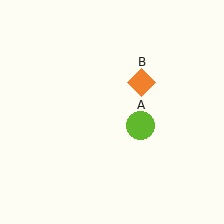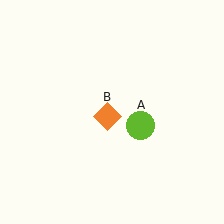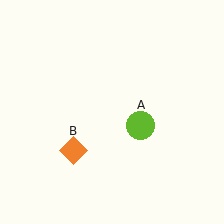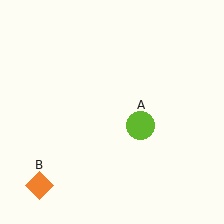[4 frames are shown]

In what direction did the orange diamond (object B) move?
The orange diamond (object B) moved down and to the left.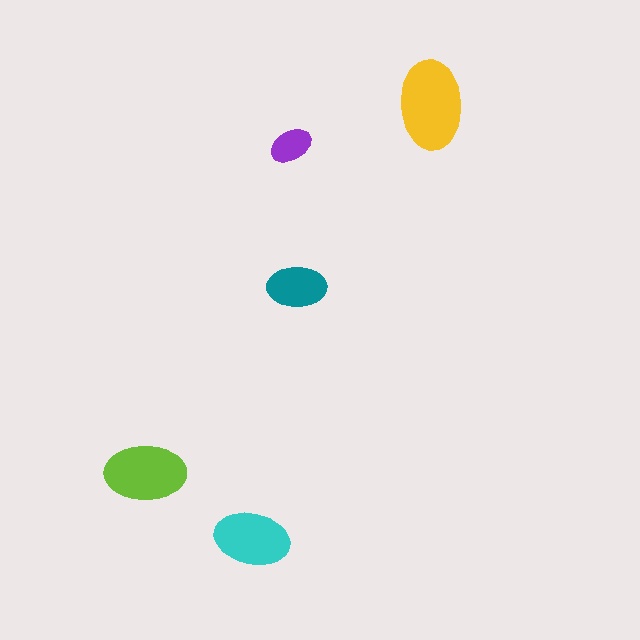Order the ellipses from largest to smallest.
the yellow one, the lime one, the cyan one, the teal one, the purple one.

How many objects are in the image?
There are 5 objects in the image.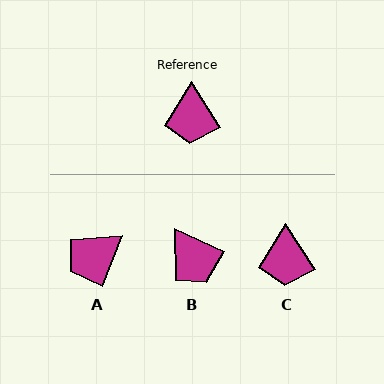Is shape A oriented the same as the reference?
No, it is off by about 54 degrees.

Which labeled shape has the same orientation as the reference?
C.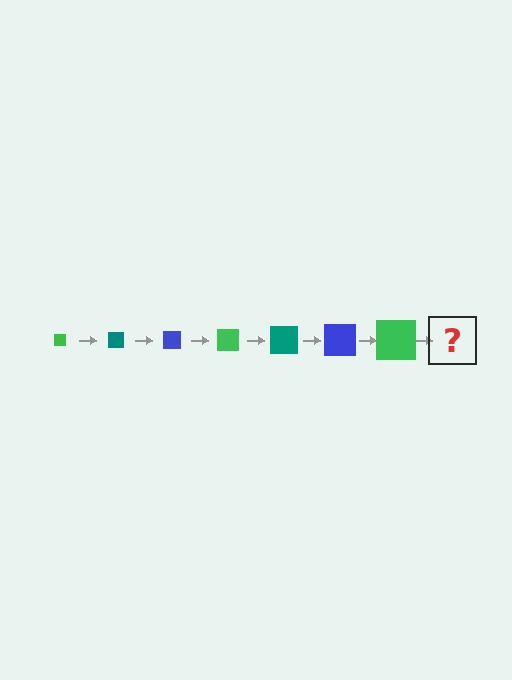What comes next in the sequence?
The next element should be a teal square, larger than the previous one.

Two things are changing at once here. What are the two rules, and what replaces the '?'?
The two rules are that the square grows larger each step and the color cycles through green, teal, and blue. The '?' should be a teal square, larger than the previous one.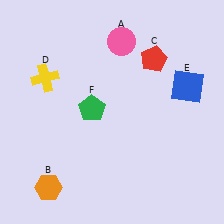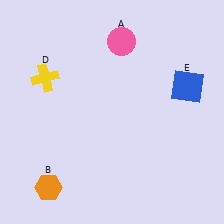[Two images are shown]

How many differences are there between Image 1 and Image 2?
There are 2 differences between the two images.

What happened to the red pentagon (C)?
The red pentagon (C) was removed in Image 2. It was in the top-right area of Image 1.